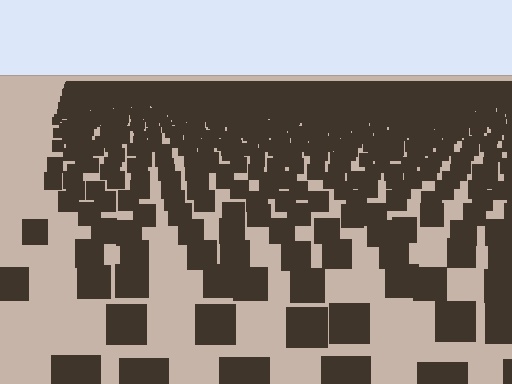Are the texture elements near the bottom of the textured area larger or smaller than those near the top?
Larger. Near the bottom, elements are closer to the viewer and appear at a bigger on-screen size.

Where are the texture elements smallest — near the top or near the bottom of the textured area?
Near the top.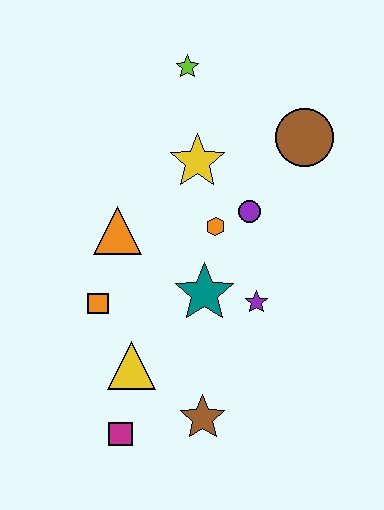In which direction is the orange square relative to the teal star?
The orange square is to the left of the teal star.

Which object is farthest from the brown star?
The lime star is farthest from the brown star.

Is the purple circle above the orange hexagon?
Yes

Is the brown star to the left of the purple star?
Yes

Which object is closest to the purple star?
The teal star is closest to the purple star.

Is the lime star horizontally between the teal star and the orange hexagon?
No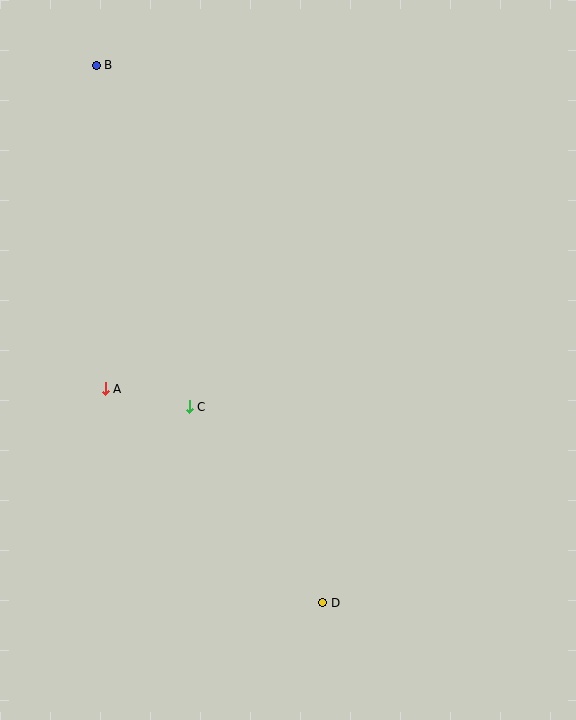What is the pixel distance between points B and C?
The distance between B and C is 354 pixels.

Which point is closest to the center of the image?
Point C at (189, 407) is closest to the center.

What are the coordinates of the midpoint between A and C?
The midpoint between A and C is at (147, 398).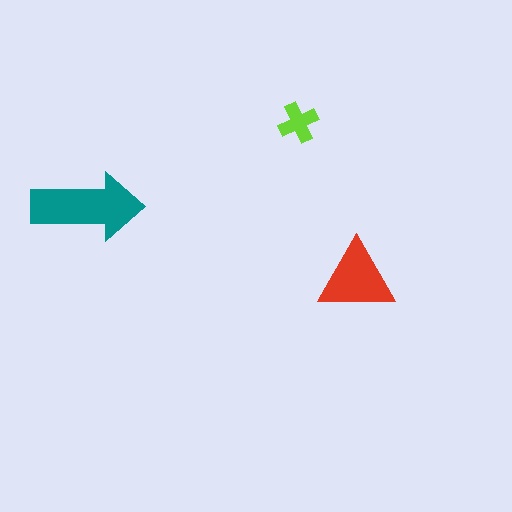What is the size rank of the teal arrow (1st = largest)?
1st.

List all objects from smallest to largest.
The lime cross, the red triangle, the teal arrow.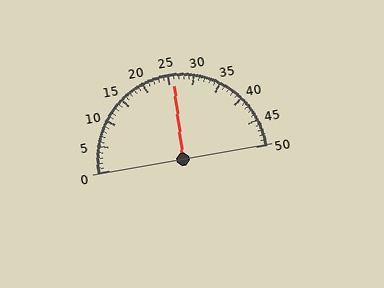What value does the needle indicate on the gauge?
The needle indicates approximately 26.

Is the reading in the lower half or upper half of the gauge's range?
The reading is in the upper half of the range (0 to 50).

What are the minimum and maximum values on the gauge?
The gauge ranges from 0 to 50.